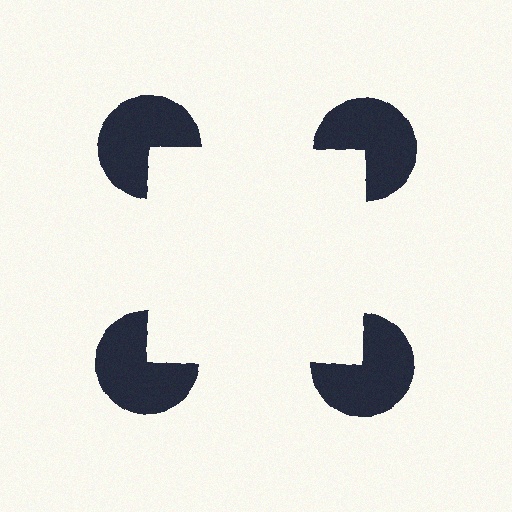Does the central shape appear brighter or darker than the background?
It typically appears slightly brighter than the background, even though no actual brightness change is drawn.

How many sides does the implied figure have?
4 sides.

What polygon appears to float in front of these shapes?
An illusory square — its edges are inferred from the aligned wedge cuts in the pac-man discs, not physically drawn.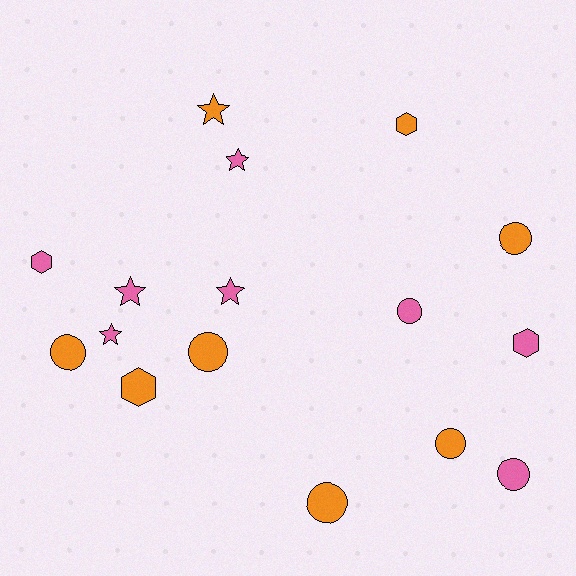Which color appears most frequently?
Pink, with 8 objects.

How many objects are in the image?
There are 16 objects.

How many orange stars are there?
There is 1 orange star.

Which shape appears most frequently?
Circle, with 7 objects.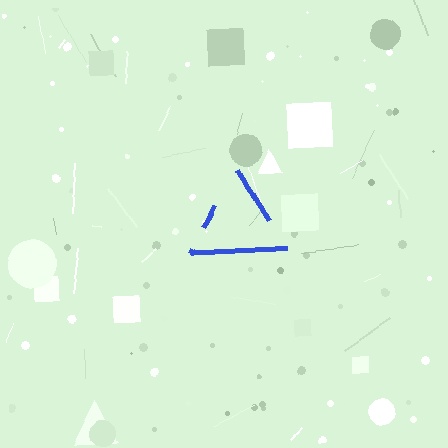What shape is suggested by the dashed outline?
The dashed outline suggests a triangle.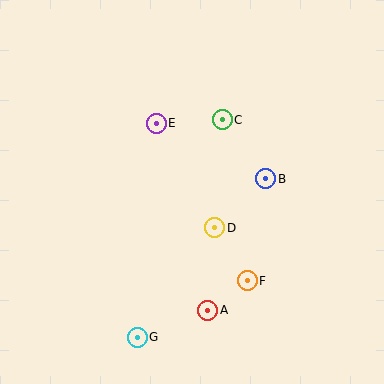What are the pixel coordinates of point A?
Point A is at (208, 310).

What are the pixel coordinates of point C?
Point C is at (222, 120).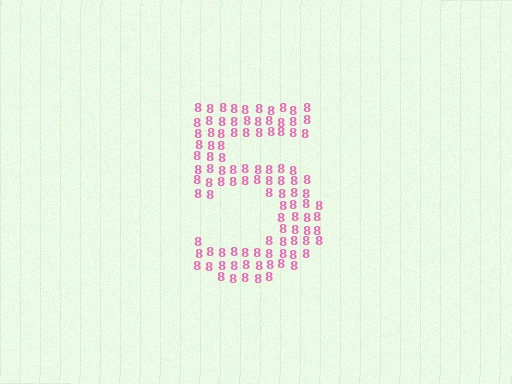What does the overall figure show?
The overall figure shows the digit 5.